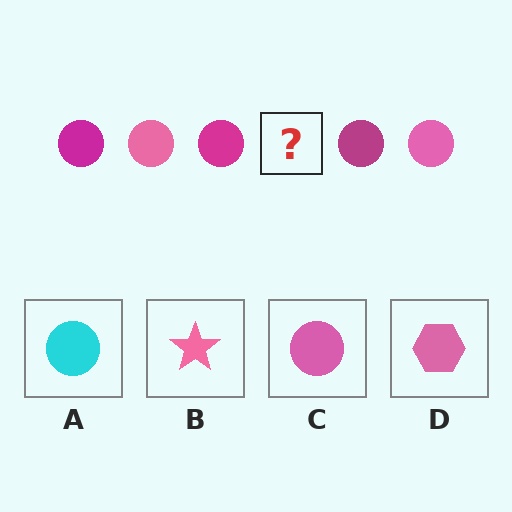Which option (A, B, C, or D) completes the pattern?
C.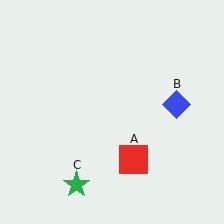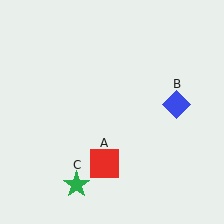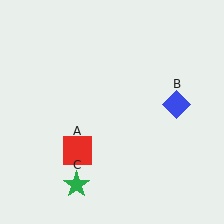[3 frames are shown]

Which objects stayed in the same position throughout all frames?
Blue diamond (object B) and green star (object C) remained stationary.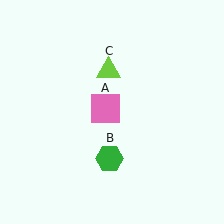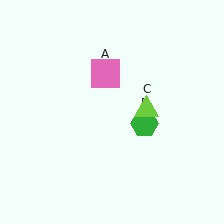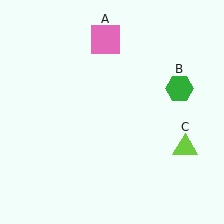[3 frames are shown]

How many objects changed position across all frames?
3 objects changed position: pink square (object A), green hexagon (object B), lime triangle (object C).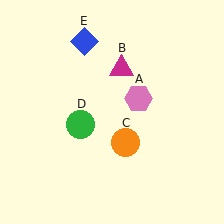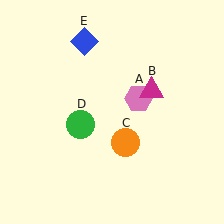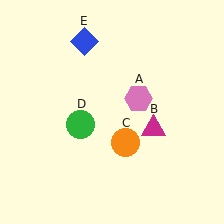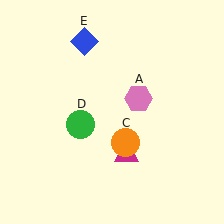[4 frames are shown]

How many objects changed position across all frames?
1 object changed position: magenta triangle (object B).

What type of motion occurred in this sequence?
The magenta triangle (object B) rotated clockwise around the center of the scene.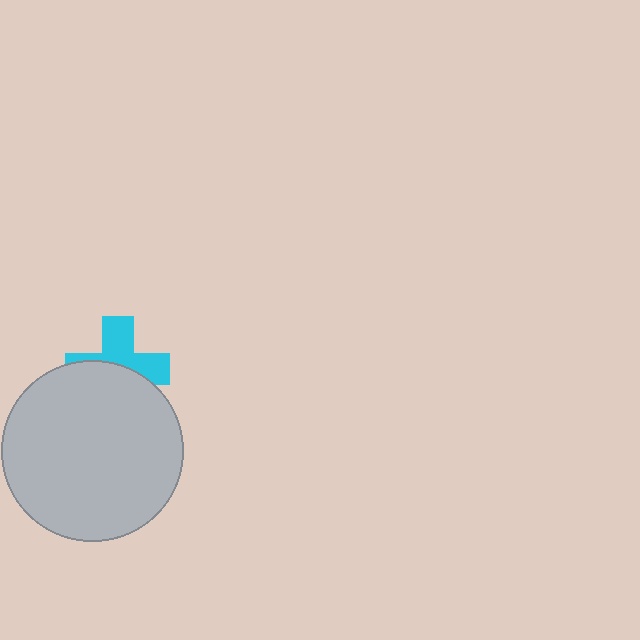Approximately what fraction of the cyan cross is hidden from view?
Roughly 51% of the cyan cross is hidden behind the light gray circle.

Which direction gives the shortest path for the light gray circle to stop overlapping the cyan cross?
Moving down gives the shortest separation.